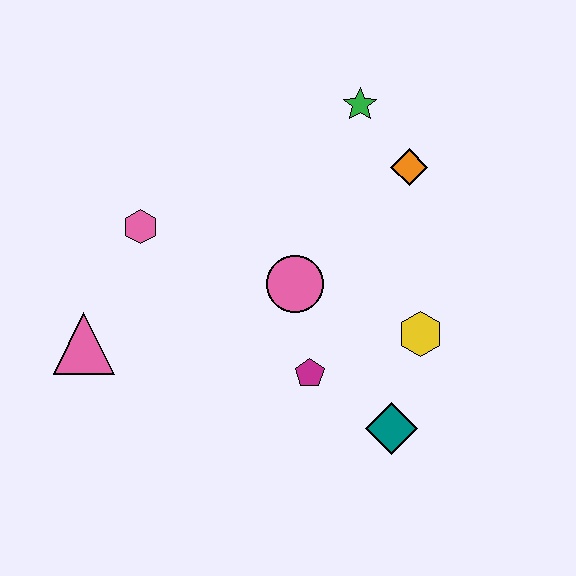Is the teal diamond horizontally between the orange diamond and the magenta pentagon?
Yes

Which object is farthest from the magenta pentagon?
The green star is farthest from the magenta pentagon.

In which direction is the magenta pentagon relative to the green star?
The magenta pentagon is below the green star.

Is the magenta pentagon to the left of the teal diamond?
Yes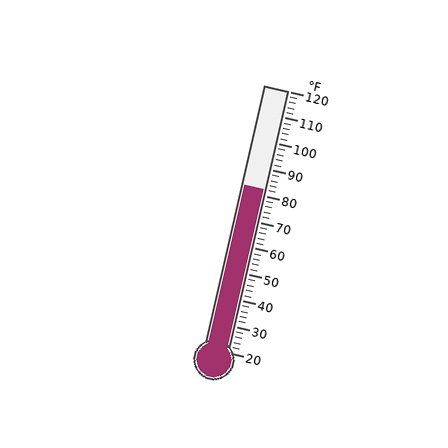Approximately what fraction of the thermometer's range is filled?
The thermometer is filled to approximately 60% of its range.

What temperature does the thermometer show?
The thermometer shows approximately 82°F.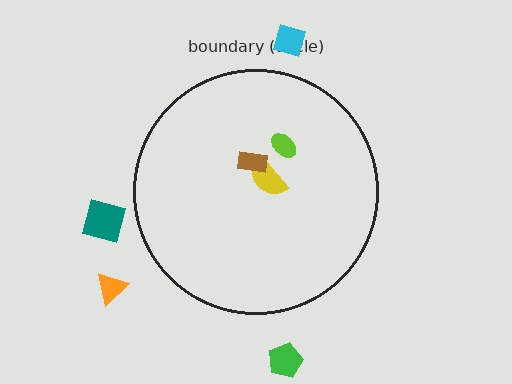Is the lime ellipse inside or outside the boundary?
Inside.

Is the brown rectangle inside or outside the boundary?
Inside.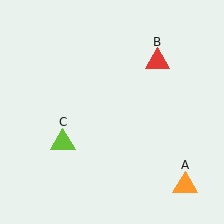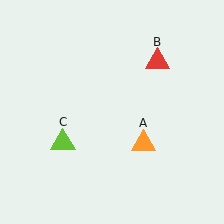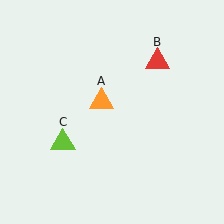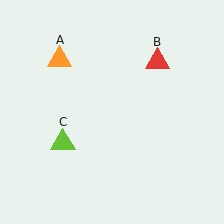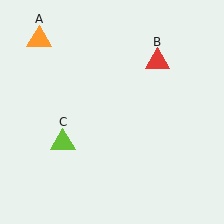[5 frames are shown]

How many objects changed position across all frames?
1 object changed position: orange triangle (object A).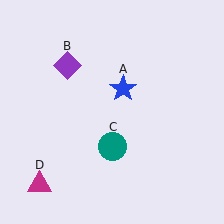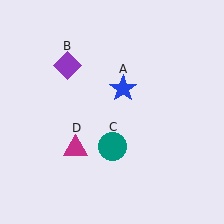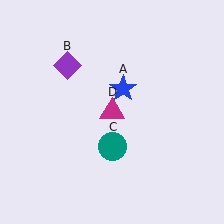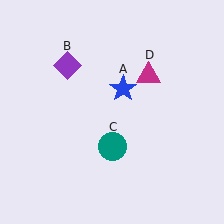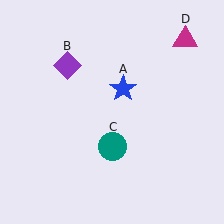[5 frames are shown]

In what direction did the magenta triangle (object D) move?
The magenta triangle (object D) moved up and to the right.